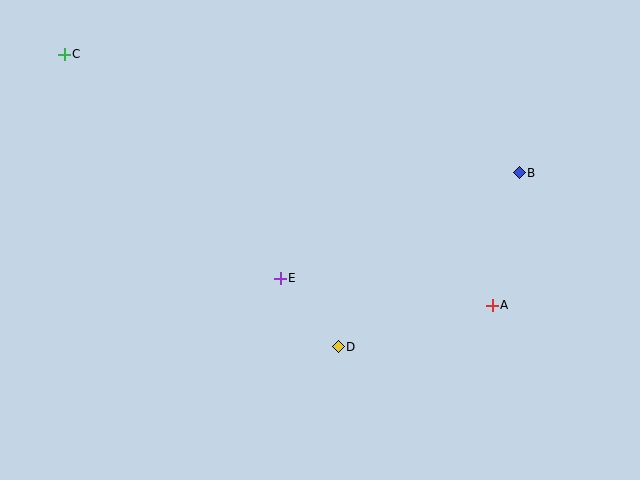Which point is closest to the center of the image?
Point E at (280, 278) is closest to the center.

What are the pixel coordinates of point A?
Point A is at (492, 305).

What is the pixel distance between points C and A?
The distance between C and A is 496 pixels.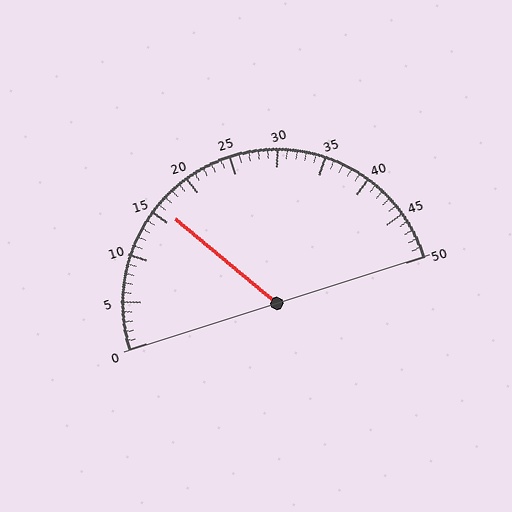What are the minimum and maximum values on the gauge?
The gauge ranges from 0 to 50.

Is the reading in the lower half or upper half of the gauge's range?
The reading is in the lower half of the range (0 to 50).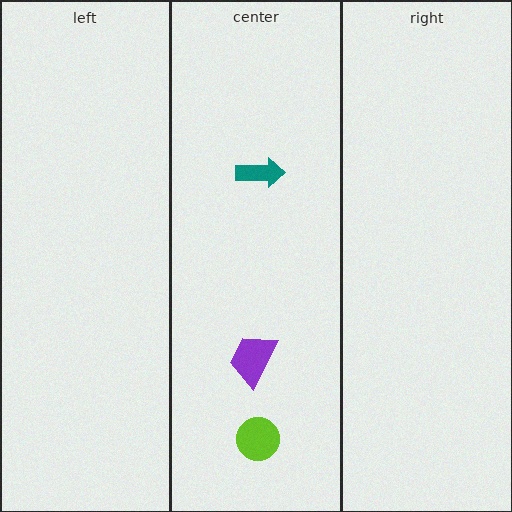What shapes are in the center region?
The lime circle, the purple trapezoid, the teal arrow.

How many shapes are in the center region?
3.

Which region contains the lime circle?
The center region.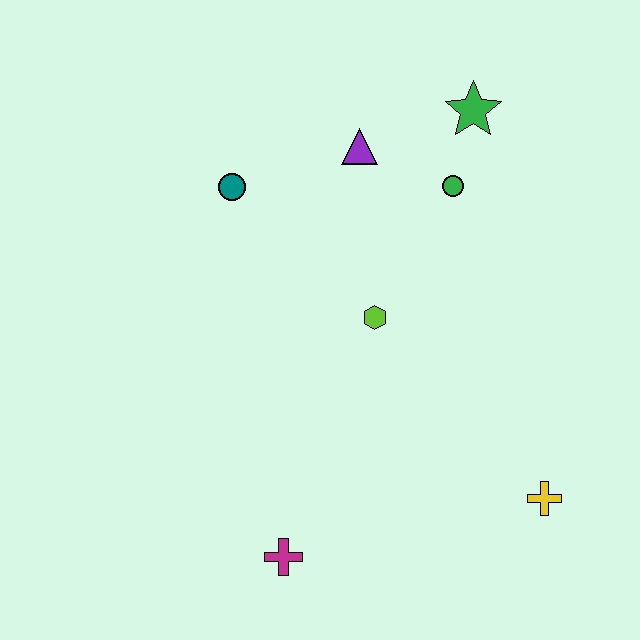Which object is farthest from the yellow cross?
The teal circle is farthest from the yellow cross.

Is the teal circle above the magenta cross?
Yes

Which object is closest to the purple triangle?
The green circle is closest to the purple triangle.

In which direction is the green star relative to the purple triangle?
The green star is to the right of the purple triangle.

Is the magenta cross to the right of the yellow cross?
No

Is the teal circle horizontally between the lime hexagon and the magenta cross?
No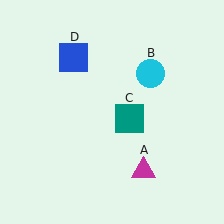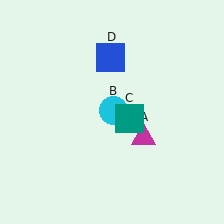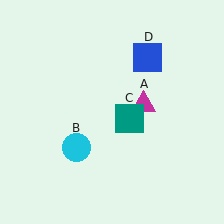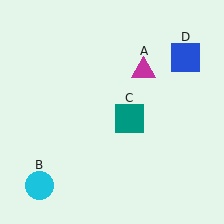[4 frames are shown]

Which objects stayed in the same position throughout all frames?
Teal square (object C) remained stationary.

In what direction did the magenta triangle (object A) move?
The magenta triangle (object A) moved up.